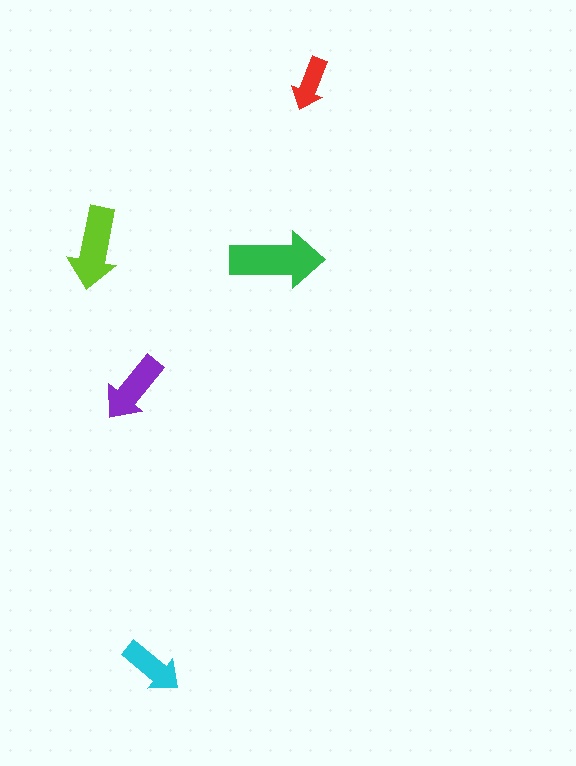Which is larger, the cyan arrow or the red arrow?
The cyan one.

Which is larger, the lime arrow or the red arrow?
The lime one.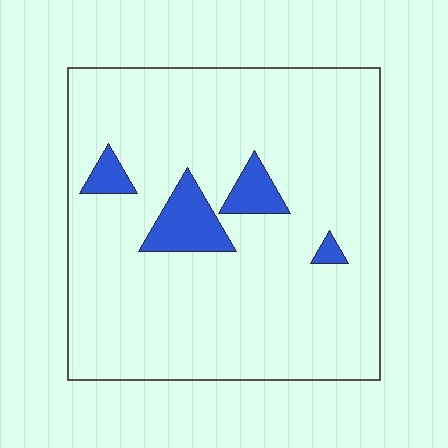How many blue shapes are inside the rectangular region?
4.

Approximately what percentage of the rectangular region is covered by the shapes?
Approximately 10%.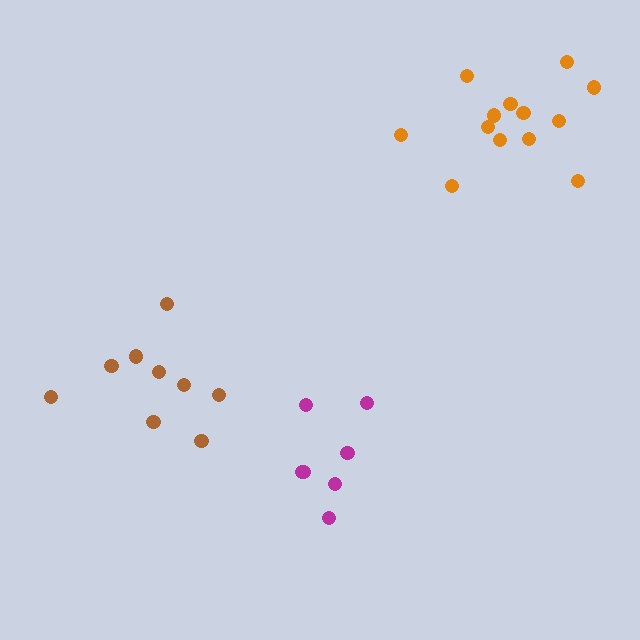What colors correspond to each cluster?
The clusters are colored: orange, brown, magenta.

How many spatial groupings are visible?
There are 3 spatial groupings.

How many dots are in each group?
Group 1: 13 dots, Group 2: 9 dots, Group 3: 7 dots (29 total).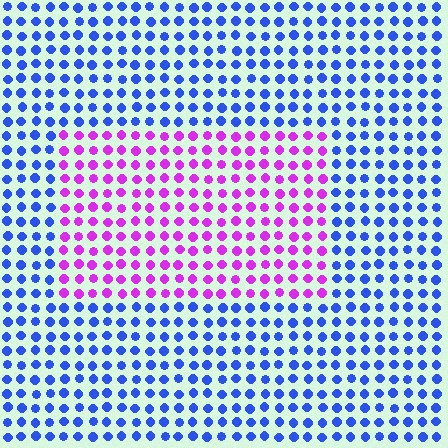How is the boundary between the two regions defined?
The boundary is defined purely by a slight shift in hue (about 67 degrees). Spacing, size, and orientation are identical on both sides.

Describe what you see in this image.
The image is filled with small blue elements in a uniform arrangement. A rectangle-shaped region is visible where the elements are tinted to a slightly different hue, forming a subtle color boundary.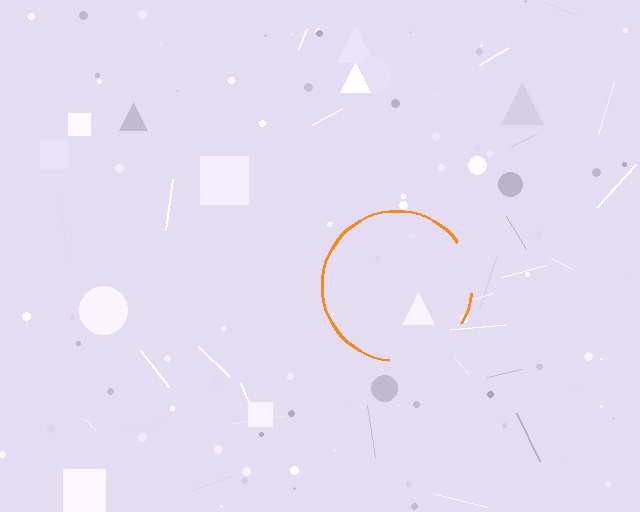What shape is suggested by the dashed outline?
The dashed outline suggests a circle.